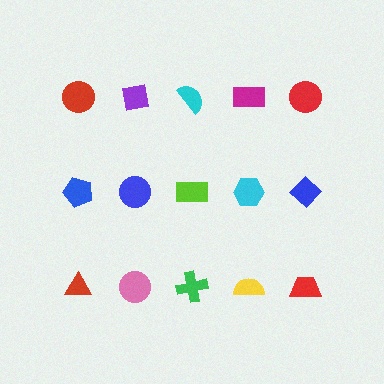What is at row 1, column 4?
A magenta rectangle.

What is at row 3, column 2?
A pink circle.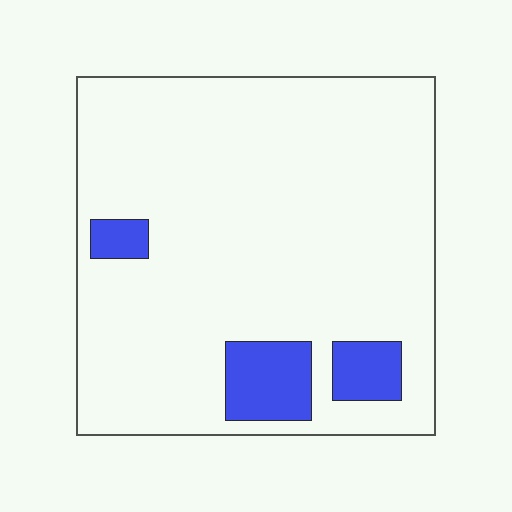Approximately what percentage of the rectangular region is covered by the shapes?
Approximately 10%.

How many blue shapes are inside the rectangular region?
3.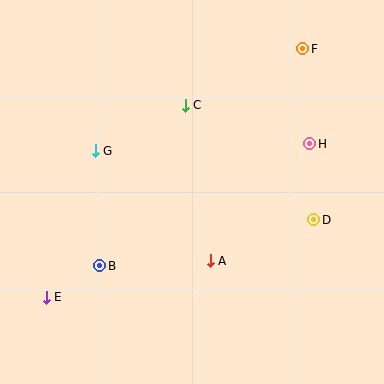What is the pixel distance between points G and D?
The distance between G and D is 229 pixels.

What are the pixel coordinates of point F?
Point F is at (303, 49).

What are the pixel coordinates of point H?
Point H is at (310, 144).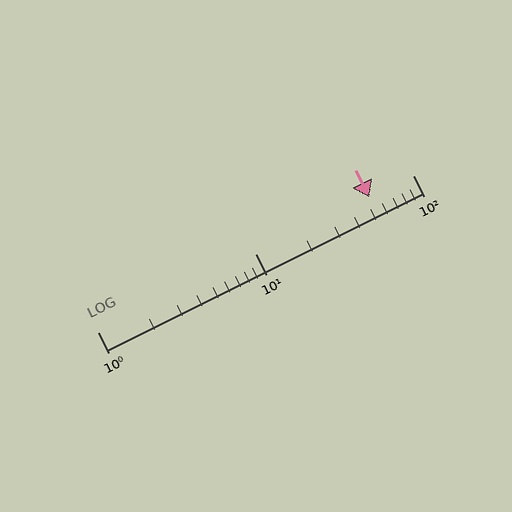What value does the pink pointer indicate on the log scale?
The pointer indicates approximately 53.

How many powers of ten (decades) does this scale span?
The scale spans 2 decades, from 1 to 100.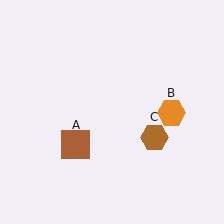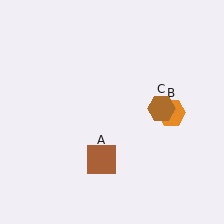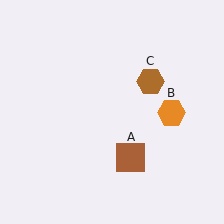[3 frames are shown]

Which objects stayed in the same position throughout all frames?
Orange hexagon (object B) remained stationary.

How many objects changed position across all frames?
2 objects changed position: brown square (object A), brown hexagon (object C).